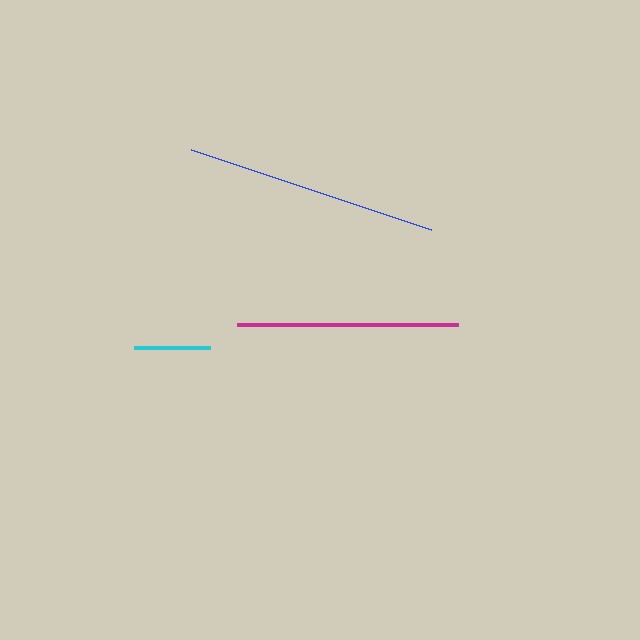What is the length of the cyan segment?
The cyan segment is approximately 76 pixels long.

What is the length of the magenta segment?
The magenta segment is approximately 221 pixels long.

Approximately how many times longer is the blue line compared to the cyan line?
The blue line is approximately 3.3 times the length of the cyan line.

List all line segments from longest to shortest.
From longest to shortest: blue, magenta, cyan.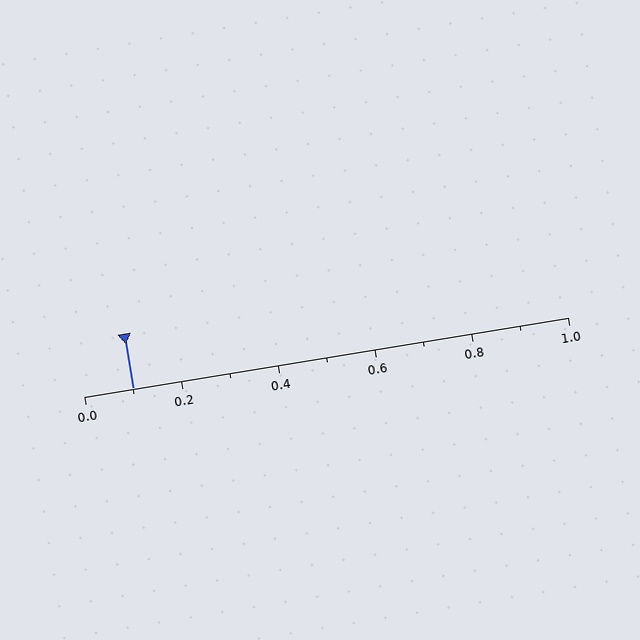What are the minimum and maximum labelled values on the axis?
The axis runs from 0.0 to 1.0.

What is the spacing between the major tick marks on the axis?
The major ticks are spaced 0.2 apart.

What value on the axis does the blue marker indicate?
The marker indicates approximately 0.1.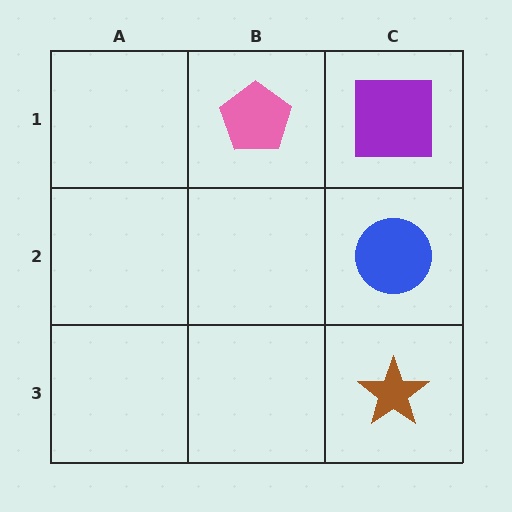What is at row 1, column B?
A pink pentagon.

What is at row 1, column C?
A purple square.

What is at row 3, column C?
A brown star.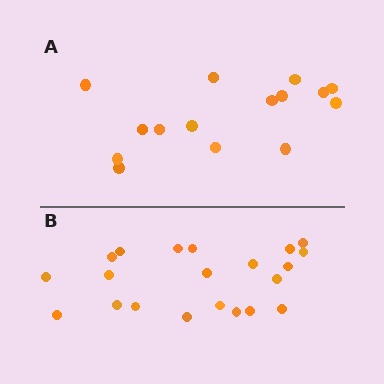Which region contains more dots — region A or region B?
Region B (the bottom region) has more dots.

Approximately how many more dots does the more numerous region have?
Region B has about 6 more dots than region A.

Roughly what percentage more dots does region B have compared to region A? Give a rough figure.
About 40% more.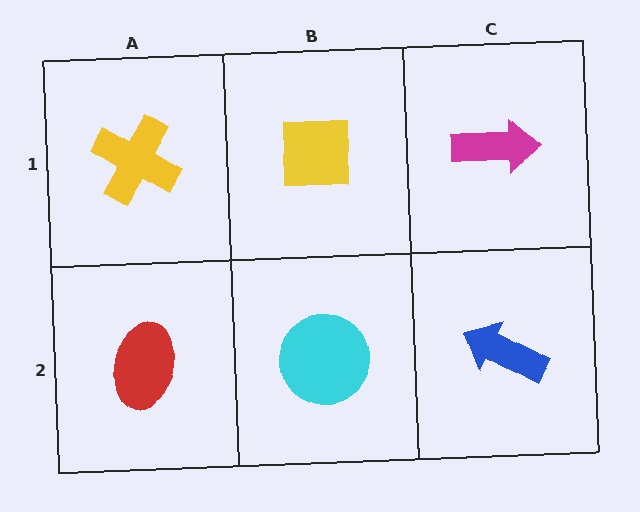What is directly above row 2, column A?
A yellow cross.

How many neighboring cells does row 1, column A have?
2.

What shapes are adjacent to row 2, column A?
A yellow cross (row 1, column A), a cyan circle (row 2, column B).